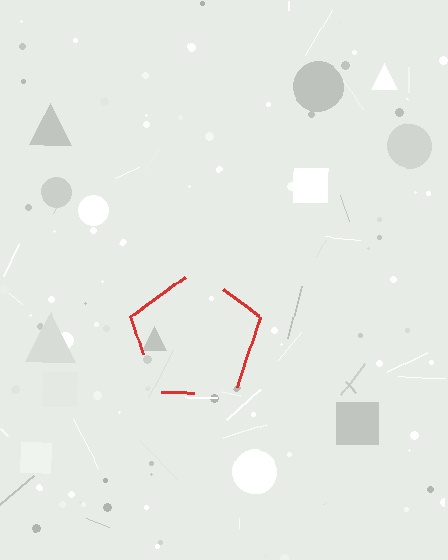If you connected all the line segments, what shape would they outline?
They would outline a pentagon.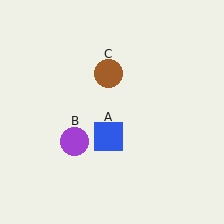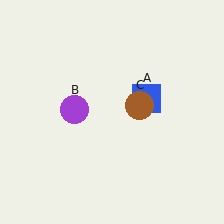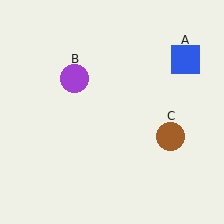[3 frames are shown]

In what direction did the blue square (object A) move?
The blue square (object A) moved up and to the right.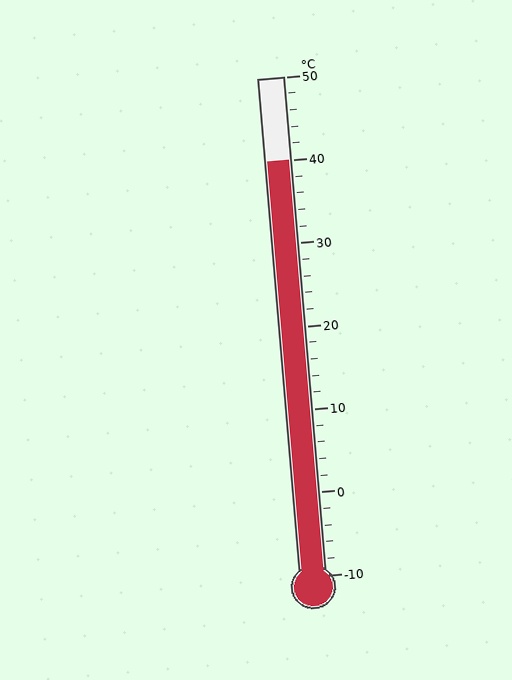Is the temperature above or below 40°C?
The temperature is at 40°C.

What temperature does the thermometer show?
The thermometer shows approximately 40°C.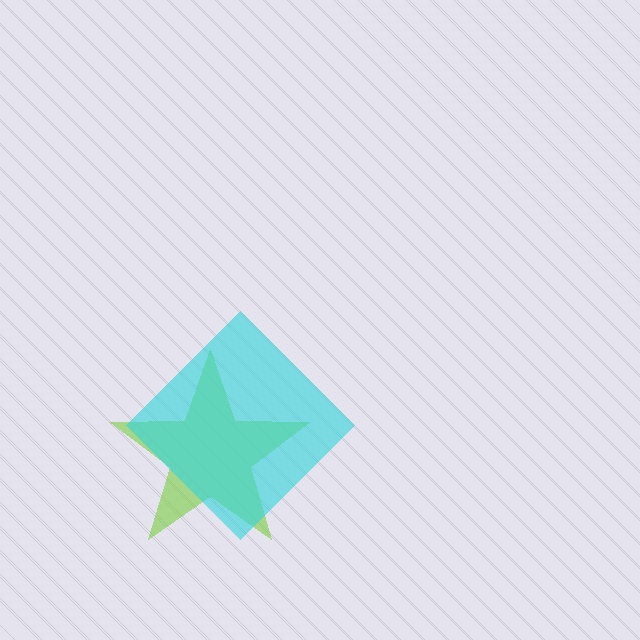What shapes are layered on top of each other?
The layered shapes are: a lime star, a cyan diamond.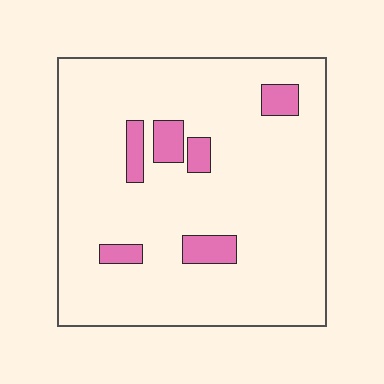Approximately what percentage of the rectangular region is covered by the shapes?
Approximately 10%.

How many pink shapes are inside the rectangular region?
6.